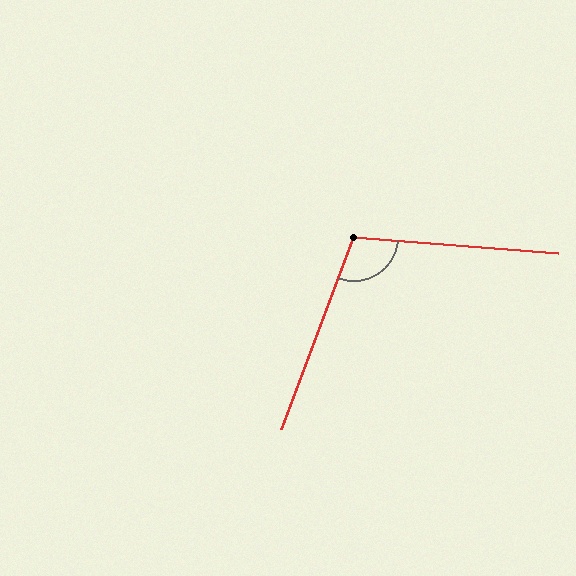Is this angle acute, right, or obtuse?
It is obtuse.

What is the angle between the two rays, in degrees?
Approximately 106 degrees.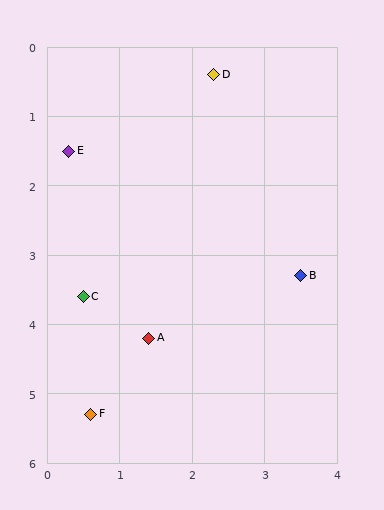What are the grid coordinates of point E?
Point E is at approximately (0.3, 1.5).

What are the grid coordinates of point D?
Point D is at approximately (2.3, 0.4).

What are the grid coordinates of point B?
Point B is at approximately (3.5, 3.3).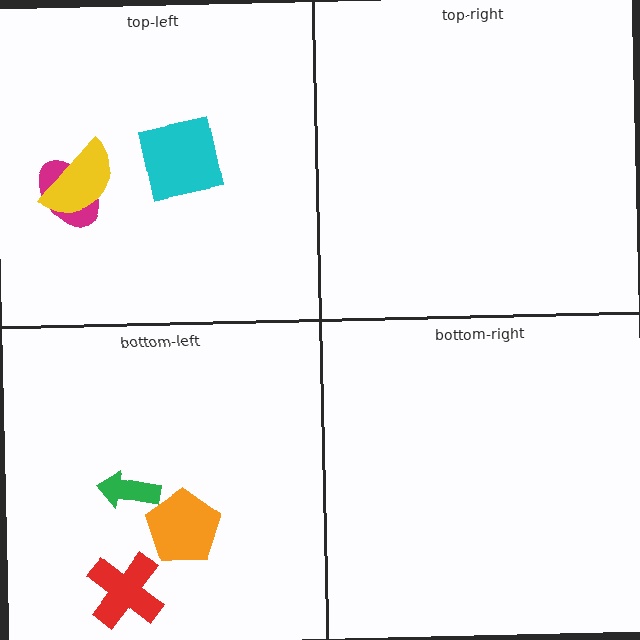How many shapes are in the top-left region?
3.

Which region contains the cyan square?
The top-left region.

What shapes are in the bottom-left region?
The red cross, the green arrow, the orange pentagon.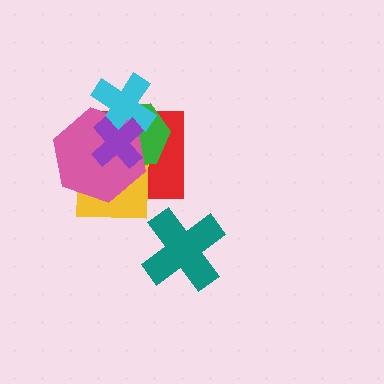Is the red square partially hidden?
Yes, it is partially covered by another shape.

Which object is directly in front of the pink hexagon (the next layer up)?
The cyan cross is directly in front of the pink hexagon.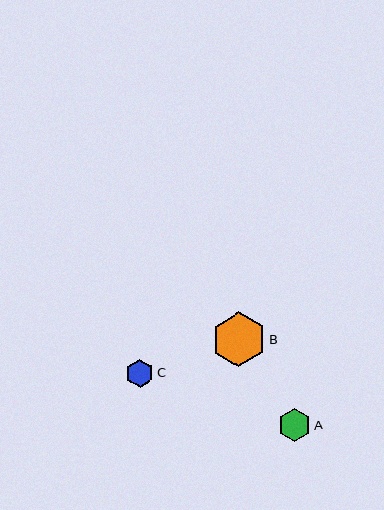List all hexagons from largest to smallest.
From largest to smallest: B, A, C.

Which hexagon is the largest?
Hexagon B is the largest with a size of approximately 55 pixels.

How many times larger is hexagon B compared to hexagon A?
Hexagon B is approximately 1.7 times the size of hexagon A.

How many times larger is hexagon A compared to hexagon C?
Hexagon A is approximately 1.2 times the size of hexagon C.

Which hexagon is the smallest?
Hexagon C is the smallest with a size of approximately 28 pixels.